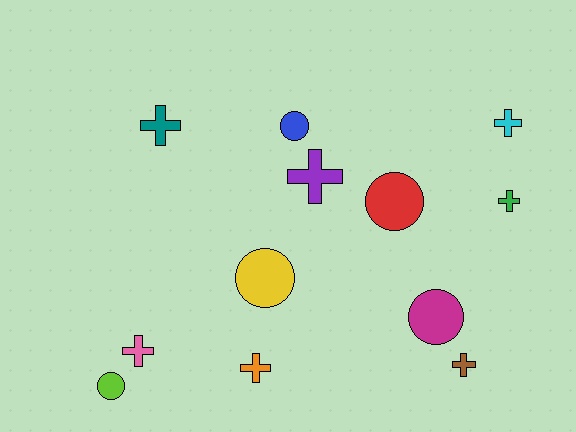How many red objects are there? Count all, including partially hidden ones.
There is 1 red object.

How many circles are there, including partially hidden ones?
There are 5 circles.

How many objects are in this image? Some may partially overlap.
There are 12 objects.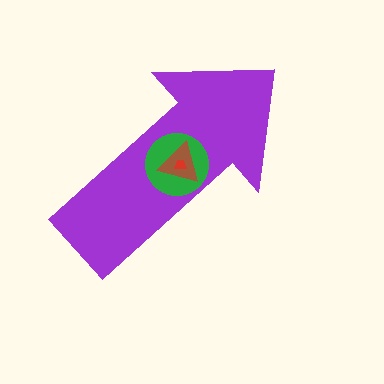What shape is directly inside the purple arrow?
The green circle.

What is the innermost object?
The red trapezoid.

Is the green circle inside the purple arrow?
Yes.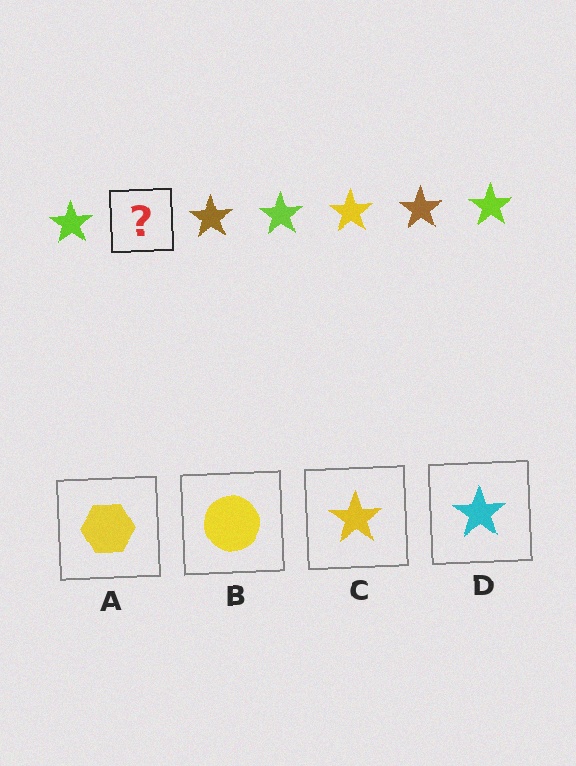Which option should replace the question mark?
Option C.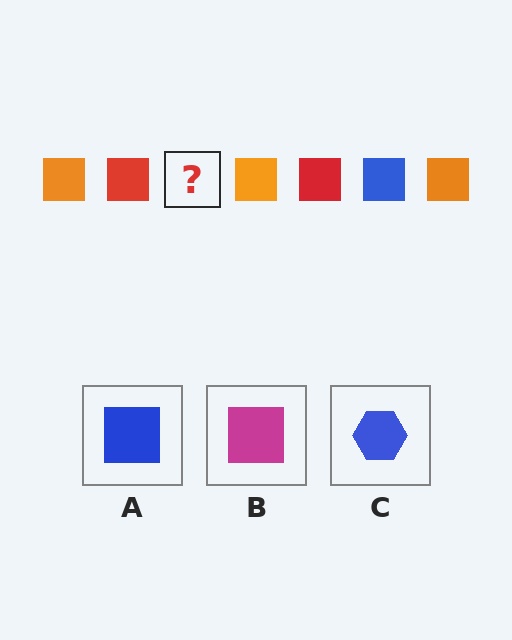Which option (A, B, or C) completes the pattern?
A.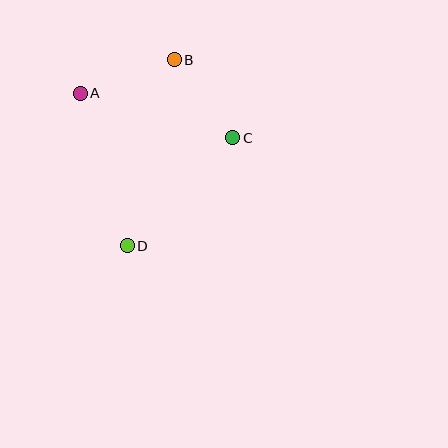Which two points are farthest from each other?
Points B and D are farthest from each other.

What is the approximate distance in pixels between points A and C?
The distance between A and C is approximately 159 pixels.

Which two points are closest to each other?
Points B and C are closest to each other.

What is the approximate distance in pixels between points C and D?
The distance between C and D is approximately 151 pixels.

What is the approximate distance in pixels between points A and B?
The distance between A and B is approximately 100 pixels.